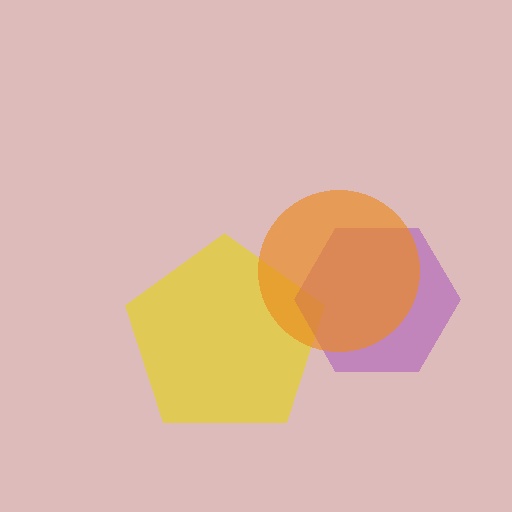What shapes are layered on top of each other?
The layered shapes are: a yellow pentagon, a purple hexagon, an orange circle.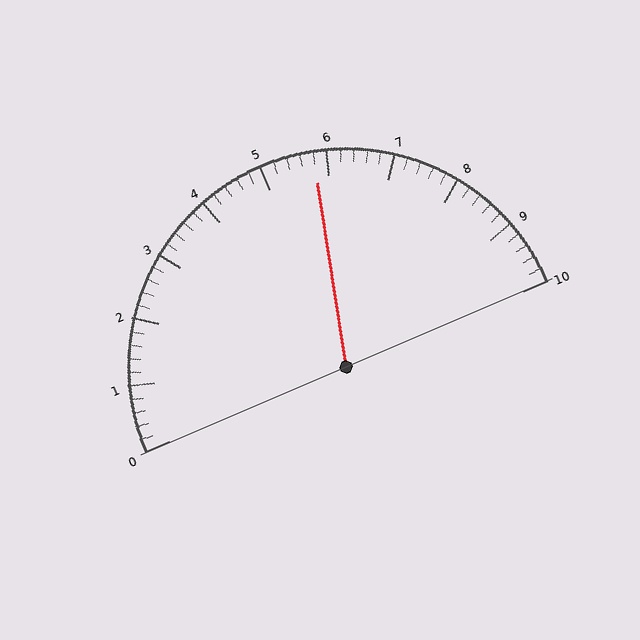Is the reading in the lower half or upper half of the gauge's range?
The reading is in the upper half of the range (0 to 10).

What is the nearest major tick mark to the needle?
The nearest major tick mark is 6.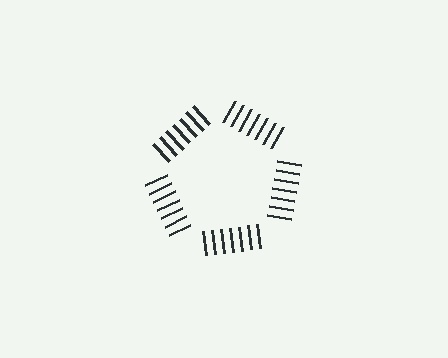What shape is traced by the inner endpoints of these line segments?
An illusory pentagon — the line segments terminate on its edges but no continuous stroke is drawn.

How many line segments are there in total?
35 — 7 along each of the 5 edges.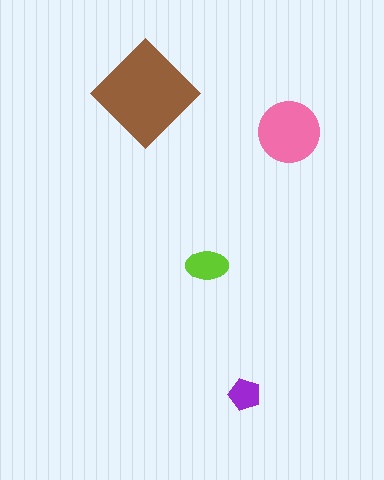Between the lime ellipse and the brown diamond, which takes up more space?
The brown diamond.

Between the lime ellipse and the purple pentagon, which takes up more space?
The lime ellipse.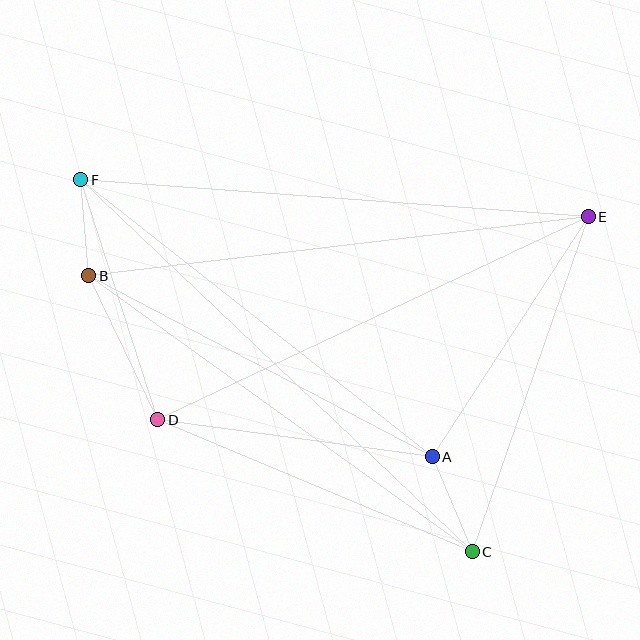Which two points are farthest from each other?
Points C and F are farthest from each other.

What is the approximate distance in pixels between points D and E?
The distance between D and E is approximately 476 pixels.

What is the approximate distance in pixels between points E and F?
The distance between E and F is approximately 508 pixels.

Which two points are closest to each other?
Points B and F are closest to each other.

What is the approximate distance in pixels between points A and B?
The distance between A and B is approximately 388 pixels.